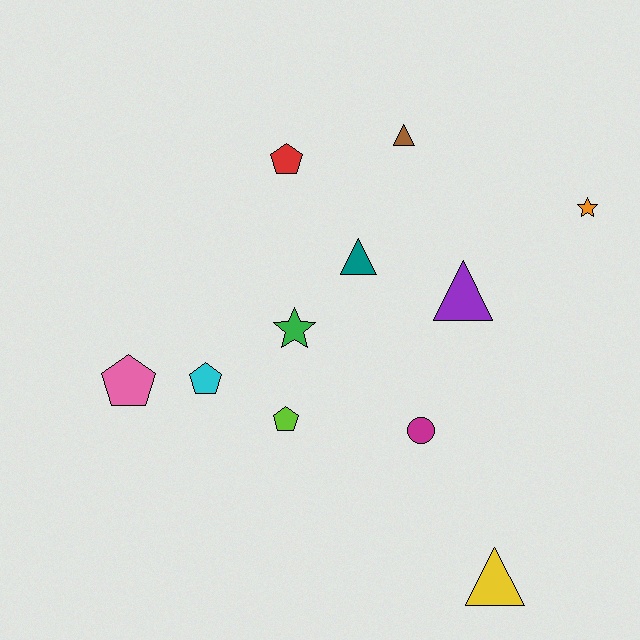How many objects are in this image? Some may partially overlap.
There are 11 objects.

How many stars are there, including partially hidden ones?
There are 2 stars.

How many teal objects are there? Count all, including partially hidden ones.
There is 1 teal object.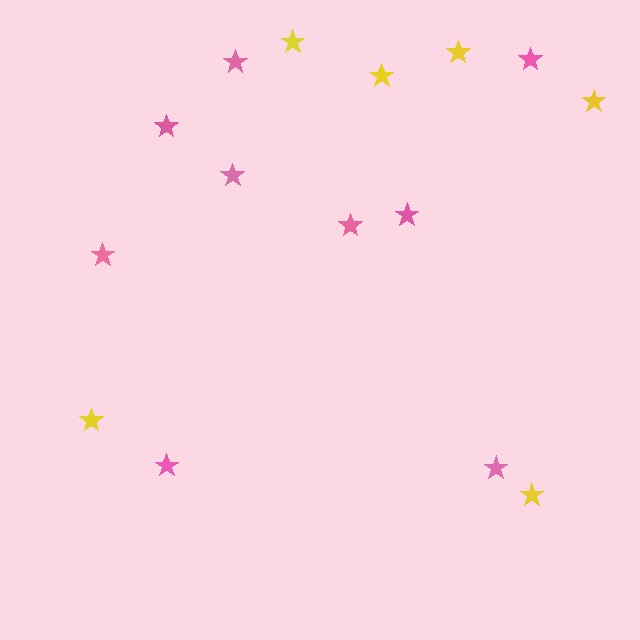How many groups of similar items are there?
There are 2 groups: one group of pink stars (9) and one group of yellow stars (6).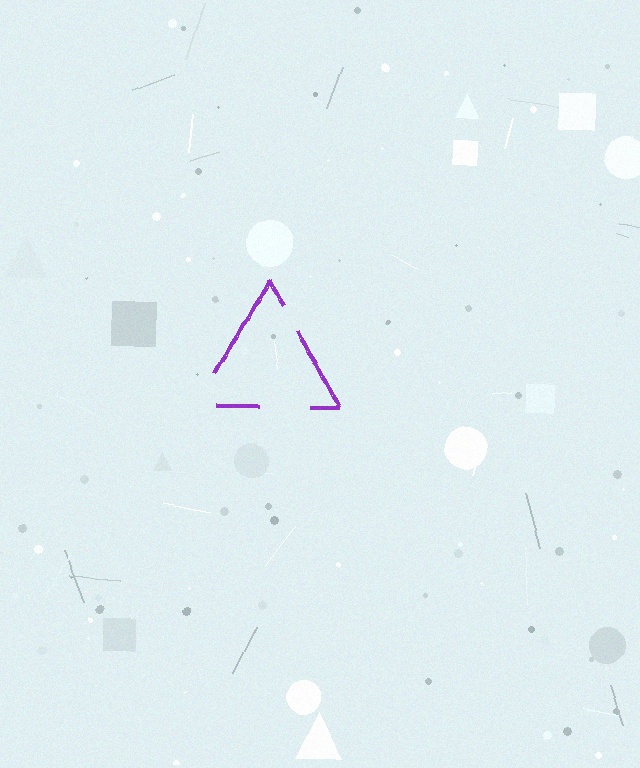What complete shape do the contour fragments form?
The contour fragments form a triangle.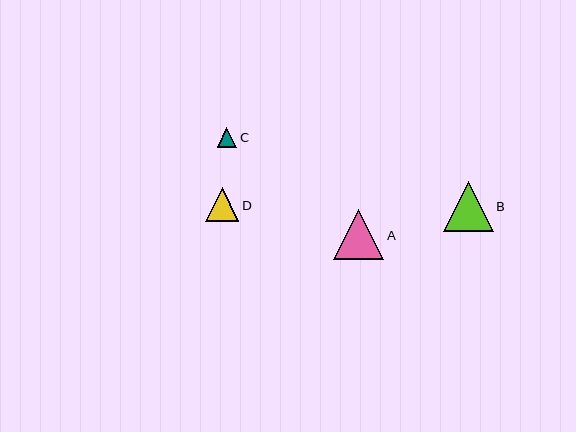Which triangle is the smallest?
Triangle C is the smallest with a size of approximately 19 pixels.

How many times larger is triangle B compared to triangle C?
Triangle B is approximately 2.6 times the size of triangle C.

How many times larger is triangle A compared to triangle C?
Triangle A is approximately 2.6 times the size of triangle C.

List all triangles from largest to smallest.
From largest to smallest: B, A, D, C.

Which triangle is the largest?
Triangle B is the largest with a size of approximately 50 pixels.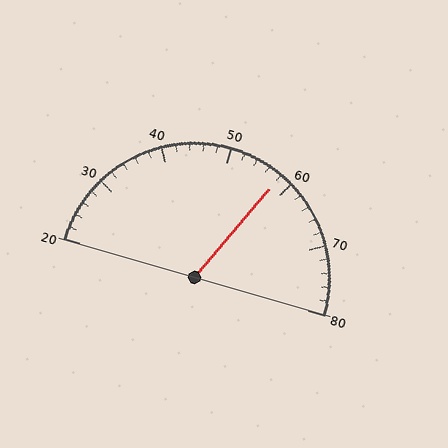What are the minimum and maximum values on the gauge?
The gauge ranges from 20 to 80.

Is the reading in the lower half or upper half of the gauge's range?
The reading is in the upper half of the range (20 to 80).